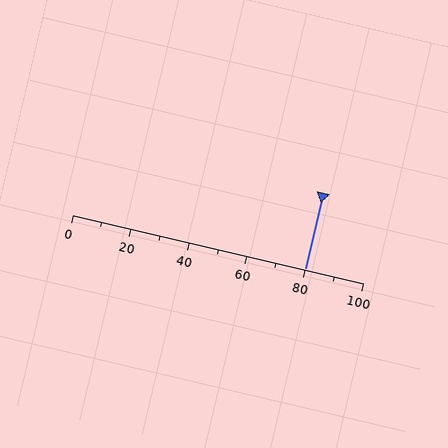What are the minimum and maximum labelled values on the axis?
The axis runs from 0 to 100.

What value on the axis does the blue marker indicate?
The marker indicates approximately 80.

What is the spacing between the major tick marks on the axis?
The major ticks are spaced 20 apart.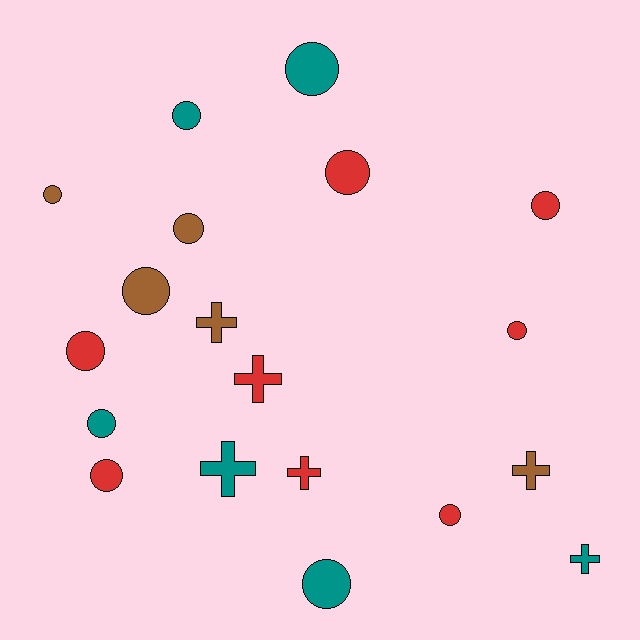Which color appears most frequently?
Red, with 8 objects.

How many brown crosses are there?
There are 2 brown crosses.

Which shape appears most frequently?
Circle, with 13 objects.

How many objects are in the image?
There are 19 objects.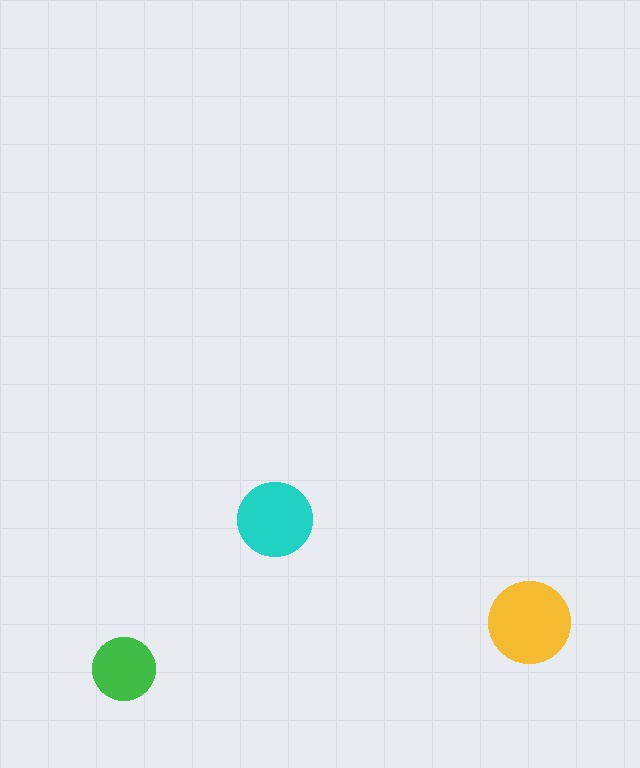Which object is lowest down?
The green circle is bottommost.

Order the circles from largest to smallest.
the yellow one, the cyan one, the green one.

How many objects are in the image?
There are 3 objects in the image.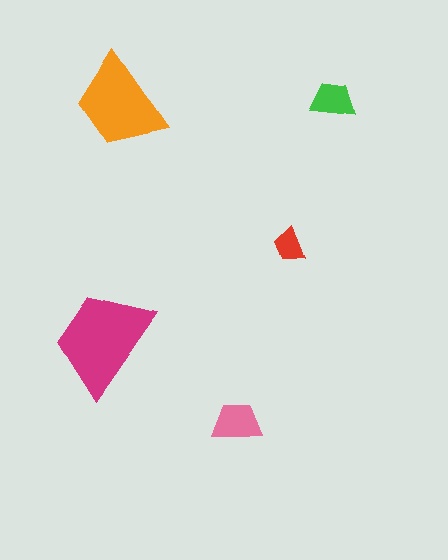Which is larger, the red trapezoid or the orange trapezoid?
The orange one.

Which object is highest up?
The green trapezoid is topmost.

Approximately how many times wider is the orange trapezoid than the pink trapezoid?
About 2 times wider.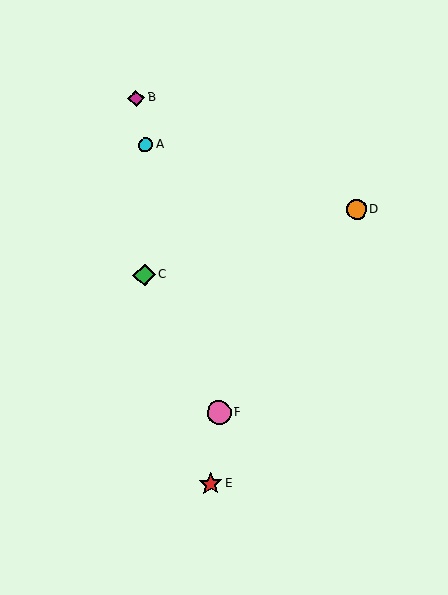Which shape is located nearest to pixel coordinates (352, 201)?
The orange circle (labeled D) at (356, 209) is nearest to that location.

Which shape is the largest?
The pink circle (labeled F) is the largest.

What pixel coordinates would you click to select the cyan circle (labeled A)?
Click at (146, 145) to select the cyan circle A.